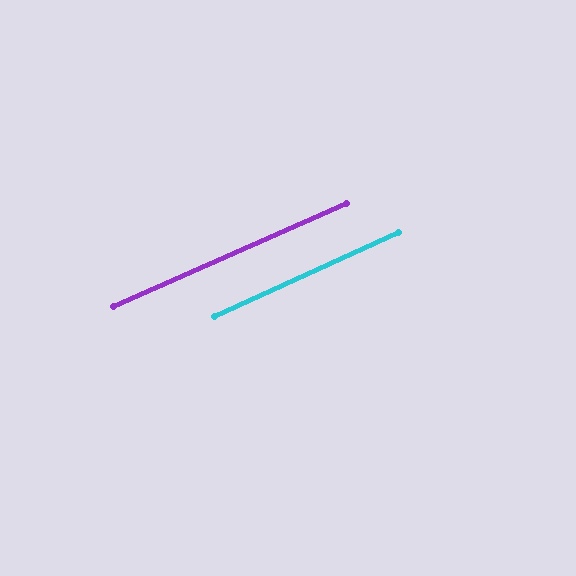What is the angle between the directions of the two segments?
Approximately 0 degrees.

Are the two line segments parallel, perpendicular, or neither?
Parallel — their directions differ by only 0.4°.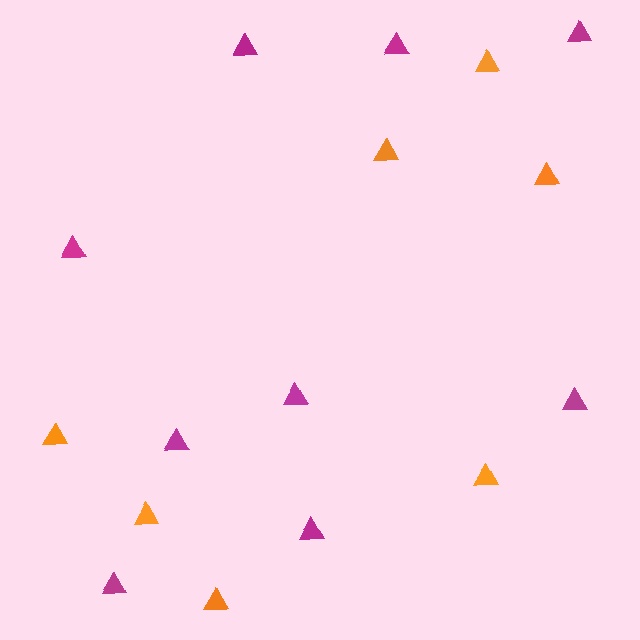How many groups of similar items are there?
There are 2 groups: one group of orange triangles (7) and one group of magenta triangles (9).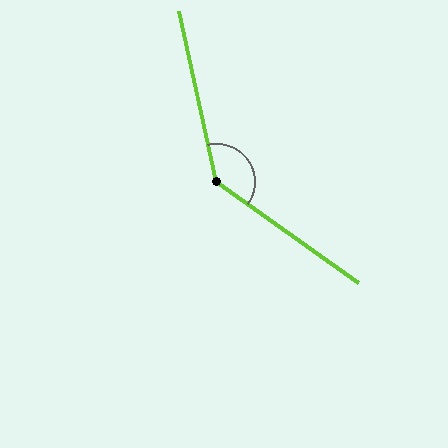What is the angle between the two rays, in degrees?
Approximately 138 degrees.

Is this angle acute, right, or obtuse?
It is obtuse.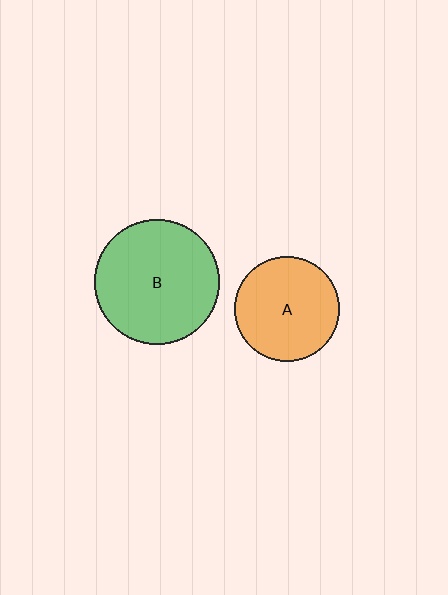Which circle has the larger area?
Circle B (green).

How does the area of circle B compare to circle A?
Approximately 1.4 times.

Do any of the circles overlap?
No, none of the circles overlap.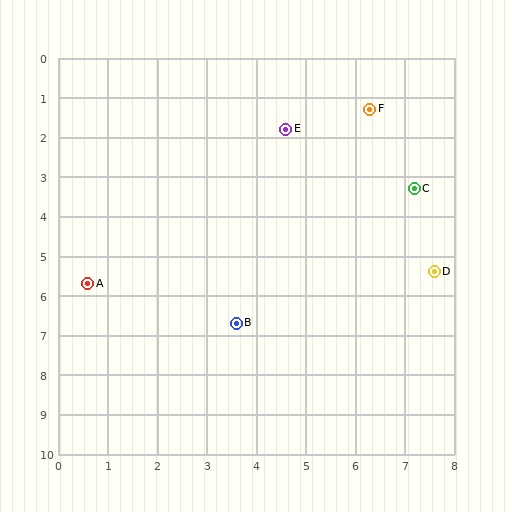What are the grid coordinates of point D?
Point D is at approximately (7.6, 5.4).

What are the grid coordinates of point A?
Point A is at approximately (0.6, 5.7).